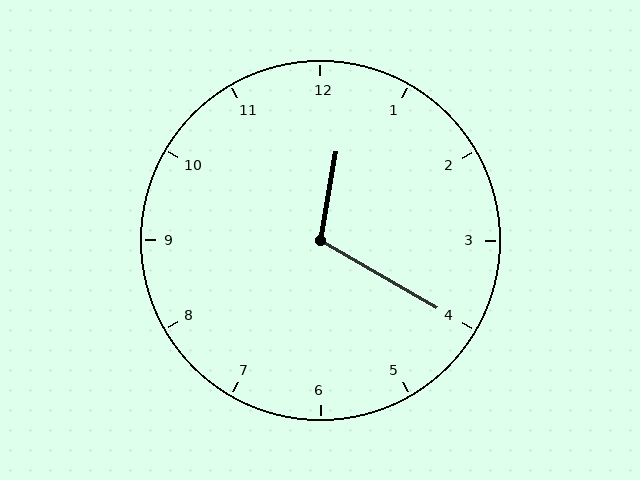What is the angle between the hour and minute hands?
Approximately 110 degrees.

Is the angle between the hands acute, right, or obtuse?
It is obtuse.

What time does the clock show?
12:20.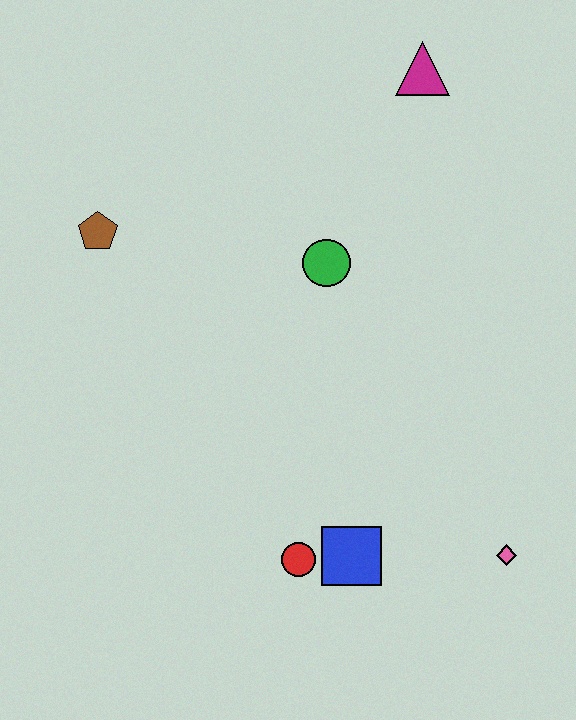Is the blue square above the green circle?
No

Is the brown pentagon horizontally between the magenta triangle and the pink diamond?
No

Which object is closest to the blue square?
The red circle is closest to the blue square.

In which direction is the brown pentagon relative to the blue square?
The brown pentagon is above the blue square.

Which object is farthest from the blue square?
The magenta triangle is farthest from the blue square.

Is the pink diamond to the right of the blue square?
Yes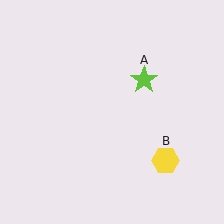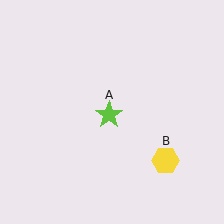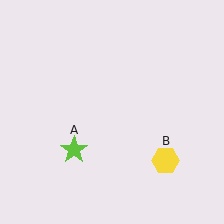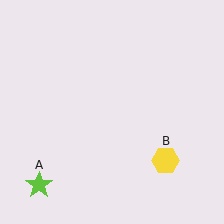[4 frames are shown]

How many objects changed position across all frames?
1 object changed position: lime star (object A).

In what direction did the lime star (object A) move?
The lime star (object A) moved down and to the left.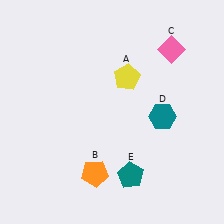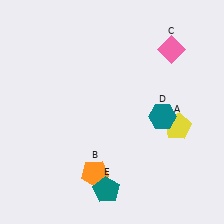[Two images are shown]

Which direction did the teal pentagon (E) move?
The teal pentagon (E) moved left.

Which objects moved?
The objects that moved are: the yellow pentagon (A), the teal pentagon (E).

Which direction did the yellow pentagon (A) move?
The yellow pentagon (A) moved right.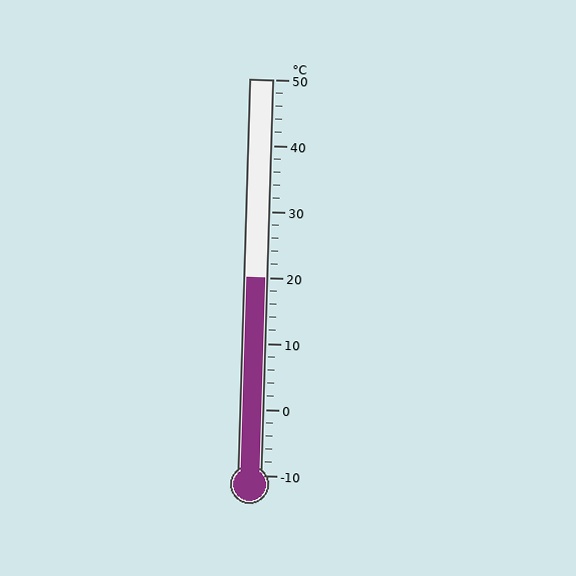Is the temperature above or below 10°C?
The temperature is above 10°C.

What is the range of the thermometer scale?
The thermometer scale ranges from -10°C to 50°C.